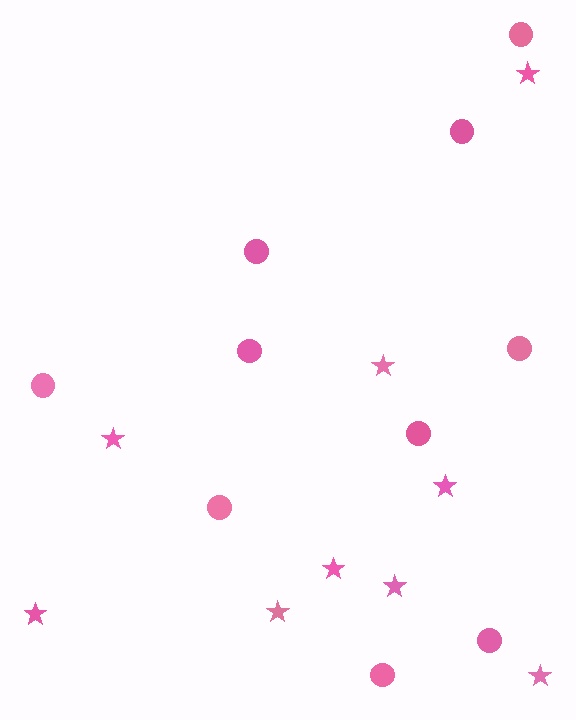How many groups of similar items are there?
There are 2 groups: one group of circles (10) and one group of stars (9).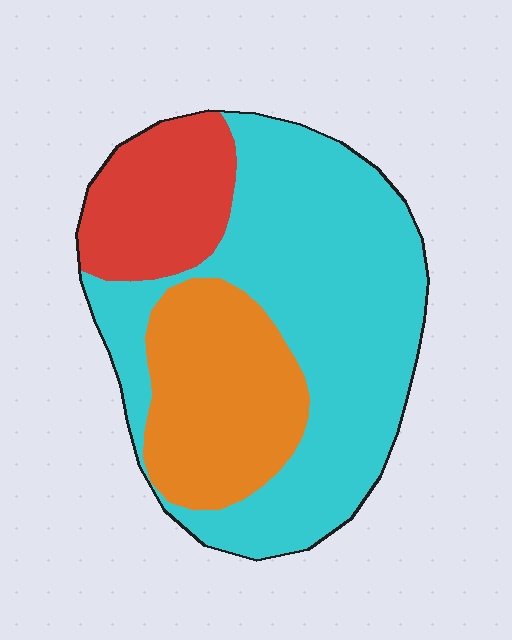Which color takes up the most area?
Cyan, at roughly 55%.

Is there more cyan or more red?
Cyan.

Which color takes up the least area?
Red, at roughly 15%.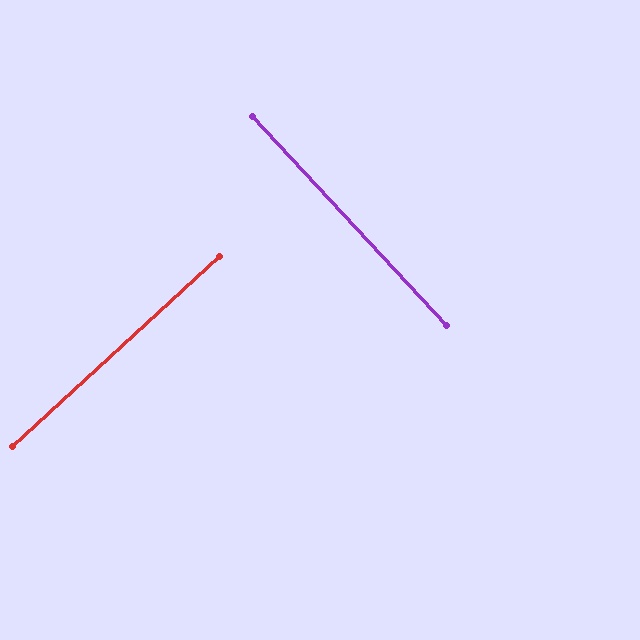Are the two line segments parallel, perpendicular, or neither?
Perpendicular — they meet at approximately 90°.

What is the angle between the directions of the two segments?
Approximately 90 degrees.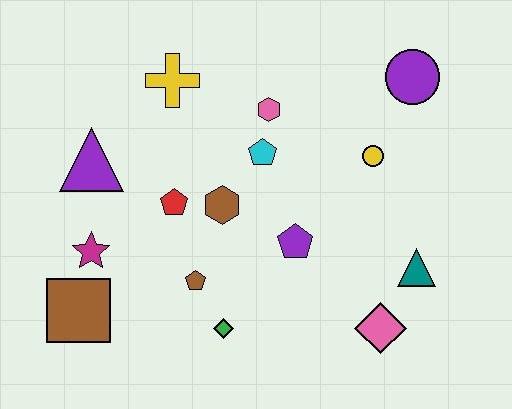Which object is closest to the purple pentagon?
The brown hexagon is closest to the purple pentagon.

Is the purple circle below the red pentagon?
No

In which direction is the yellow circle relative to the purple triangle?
The yellow circle is to the right of the purple triangle.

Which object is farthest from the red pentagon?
The purple circle is farthest from the red pentagon.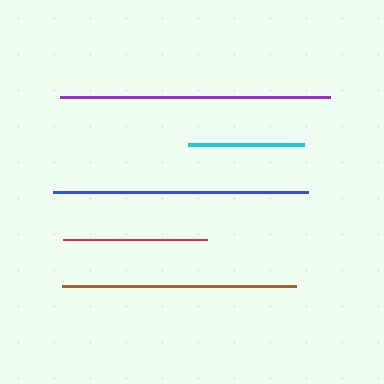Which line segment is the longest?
The purple line is the longest at approximately 270 pixels.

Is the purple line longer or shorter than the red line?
The purple line is longer than the red line.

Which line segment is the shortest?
The cyan line is the shortest at approximately 117 pixels.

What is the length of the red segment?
The red segment is approximately 143 pixels long.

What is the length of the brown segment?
The brown segment is approximately 234 pixels long.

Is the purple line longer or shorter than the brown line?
The purple line is longer than the brown line.